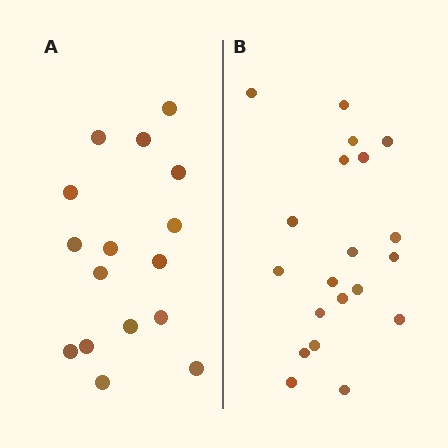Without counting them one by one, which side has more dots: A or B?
Region B (the right region) has more dots.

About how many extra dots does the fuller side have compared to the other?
Region B has about 4 more dots than region A.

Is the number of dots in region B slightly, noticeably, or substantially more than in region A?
Region B has noticeably more, but not dramatically so. The ratio is roughly 1.2 to 1.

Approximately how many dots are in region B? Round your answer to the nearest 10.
About 20 dots.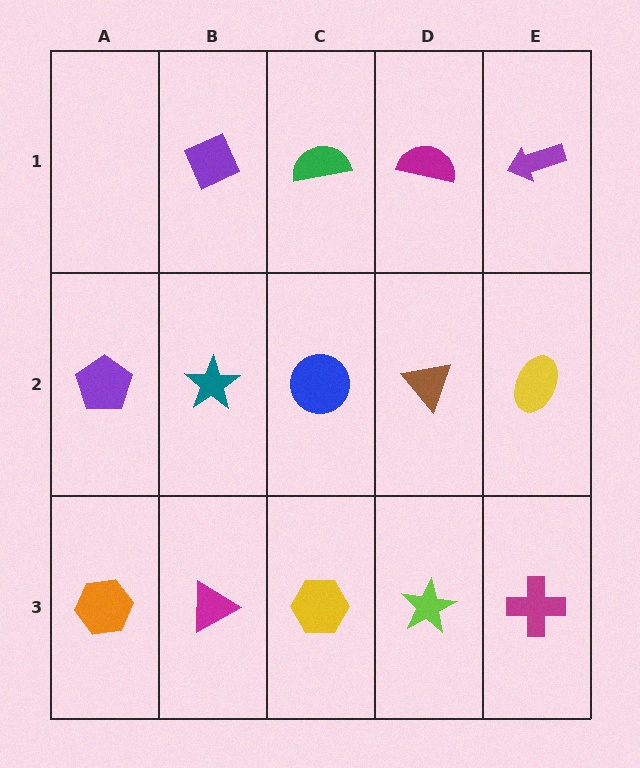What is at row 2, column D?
A brown triangle.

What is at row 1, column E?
A purple arrow.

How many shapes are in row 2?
5 shapes.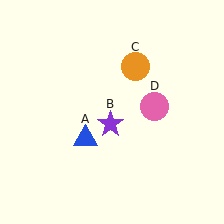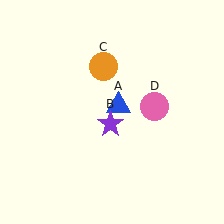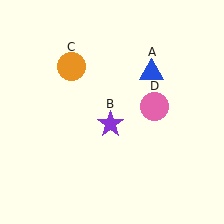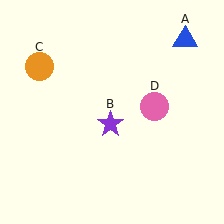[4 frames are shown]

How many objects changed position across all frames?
2 objects changed position: blue triangle (object A), orange circle (object C).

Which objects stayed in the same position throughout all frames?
Purple star (object B) and pink circle (object D) remained stationary.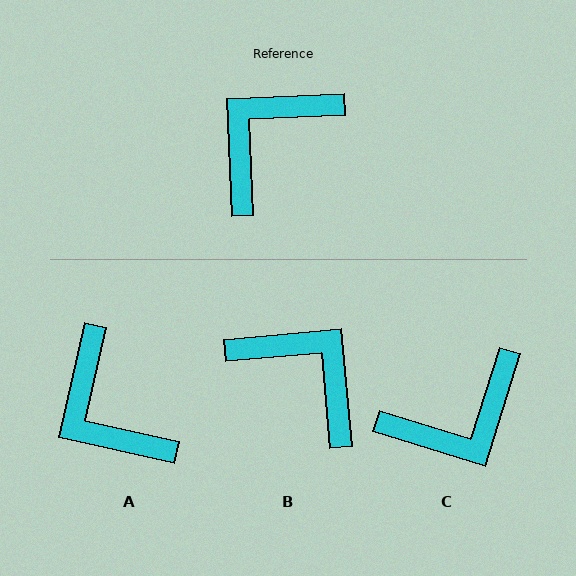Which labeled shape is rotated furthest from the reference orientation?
C, about 160 degrees away.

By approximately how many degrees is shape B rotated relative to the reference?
Approximately 87 degrees clockwise.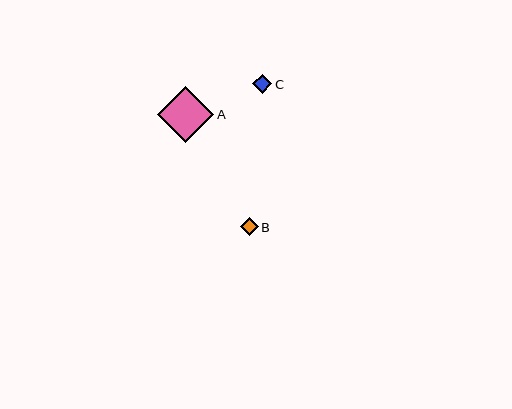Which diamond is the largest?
Diamond A is the largest with a size of approximately 56 pixels.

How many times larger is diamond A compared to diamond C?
Diamond A is approximately 2.9 times the size of diamond C.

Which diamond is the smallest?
Diamond B is the smallest with a size of approximately 18 pixels.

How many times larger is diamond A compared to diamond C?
Diamond A is approximately 2.9 times the size of diamond C.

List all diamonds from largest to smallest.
From largest to smallest: A, C, B.